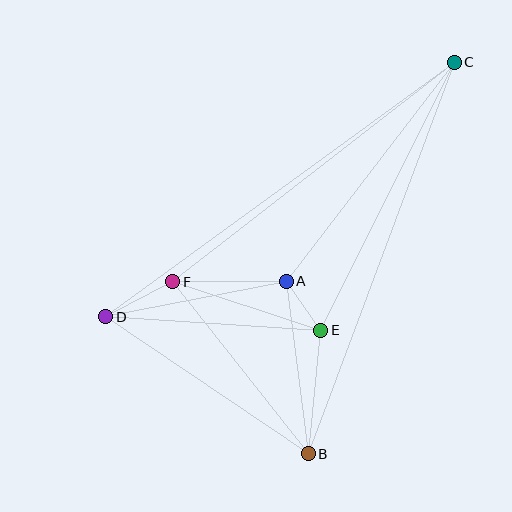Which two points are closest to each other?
Points A and E are closest to each other.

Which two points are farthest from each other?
Points C and D are farthest from each other.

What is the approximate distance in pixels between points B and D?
The distance between B and D is approximately 244 pixels.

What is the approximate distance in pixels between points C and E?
The distance between C and E is approximately 299 pixels.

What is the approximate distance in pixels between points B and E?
The distance between B and E is approximately 124 pixels.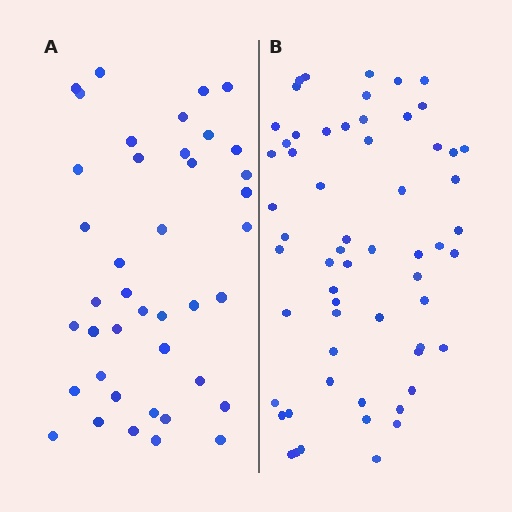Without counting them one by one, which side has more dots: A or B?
Region B (the right region) has more dots.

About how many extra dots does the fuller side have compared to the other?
Region B has approximately 20 more dots than region A.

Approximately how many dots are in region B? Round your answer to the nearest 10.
About 60 dots.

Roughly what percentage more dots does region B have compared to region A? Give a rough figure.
About 45% more.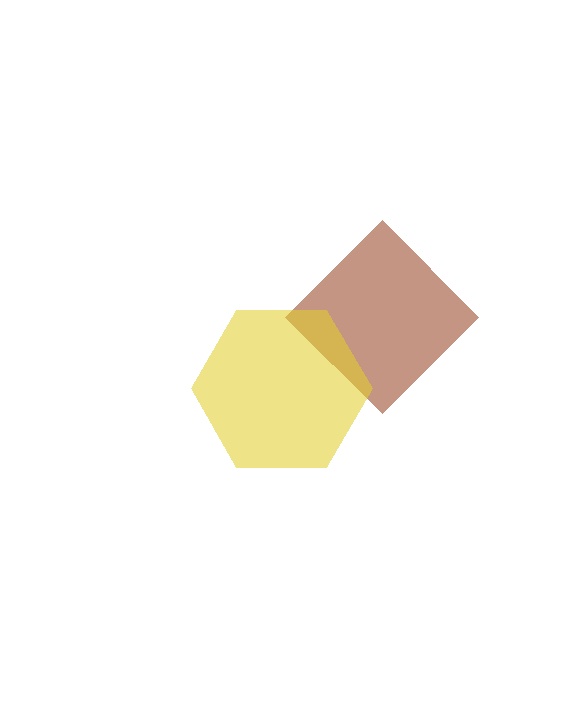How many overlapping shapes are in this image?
There are 2 overlapping shapes in the image.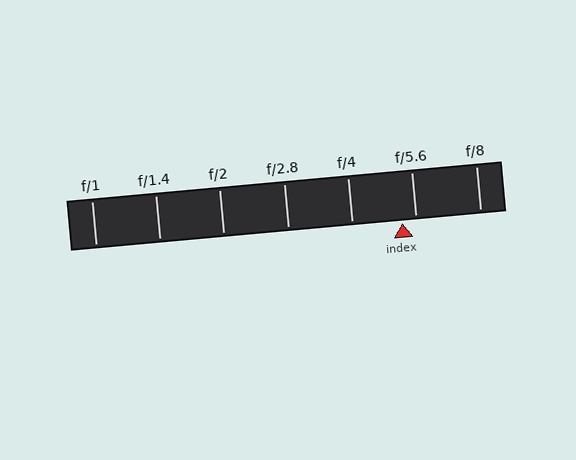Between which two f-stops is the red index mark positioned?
The index mark is between f/4 and f/5.6.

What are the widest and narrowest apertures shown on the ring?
The widest aperture shown is f/1 and the narrowest is f/8.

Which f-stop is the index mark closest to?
The index mark is closest to f/5.6.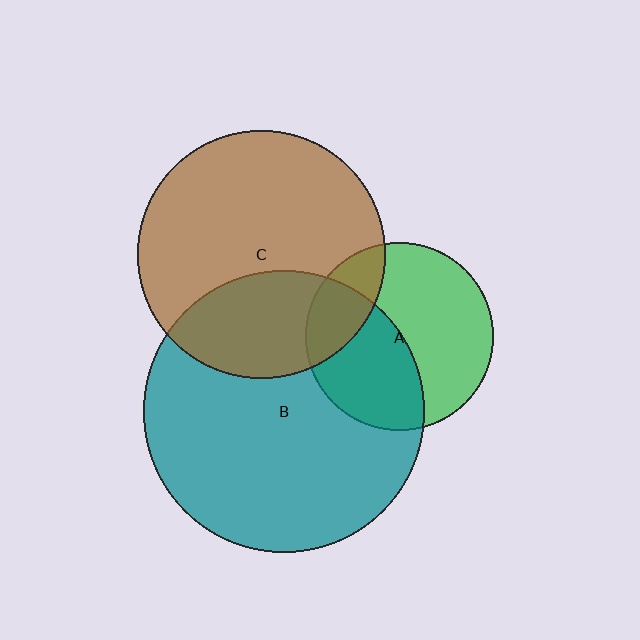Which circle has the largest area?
Circle B (teal).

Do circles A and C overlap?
Yes.